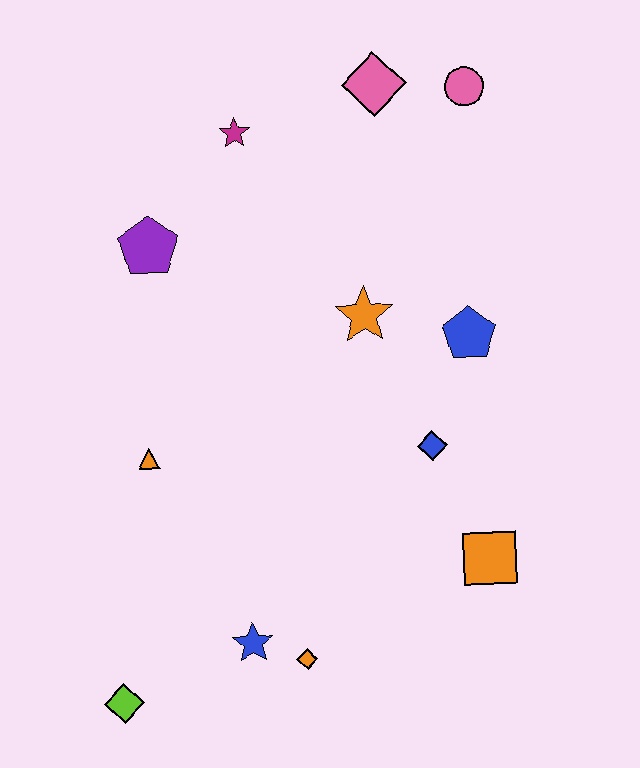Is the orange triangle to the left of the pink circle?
Yes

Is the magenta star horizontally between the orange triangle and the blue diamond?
Yes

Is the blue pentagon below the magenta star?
Yes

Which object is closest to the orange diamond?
The blue star is closest to the orange diamond.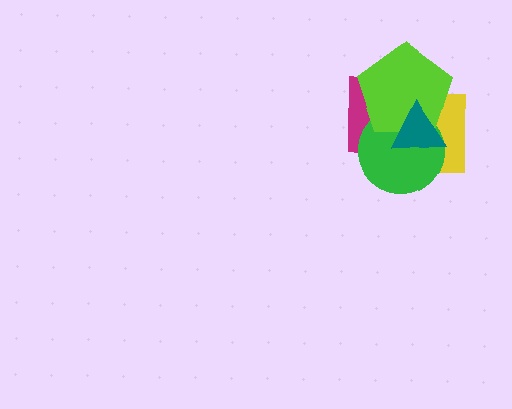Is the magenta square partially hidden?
Yes, it is partially covered by another shape.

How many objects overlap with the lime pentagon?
4 objects overlap with the lime pentagon.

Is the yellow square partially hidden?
Yes, it is partially covered by another shape.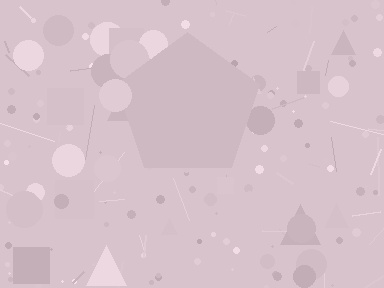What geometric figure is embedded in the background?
A pentagon is embedded in the background.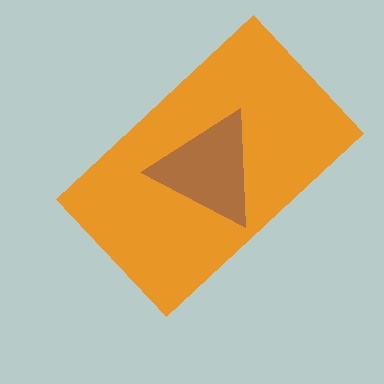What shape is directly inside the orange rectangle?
The brown triangle.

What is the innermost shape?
The brown triangle.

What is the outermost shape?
The orange rectangle.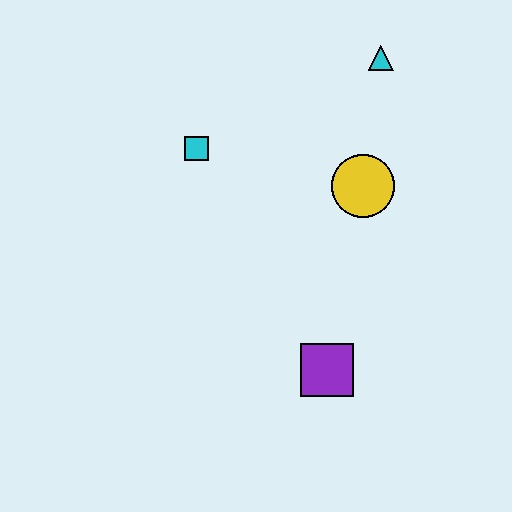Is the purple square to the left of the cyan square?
No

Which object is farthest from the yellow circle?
The purple square is farthest from the yellow circle.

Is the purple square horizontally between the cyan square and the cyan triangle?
Yes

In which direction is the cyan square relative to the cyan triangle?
The cyan square is to the left of the cyan triangle.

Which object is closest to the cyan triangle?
The yellow circle is closest to the cyan triangle.